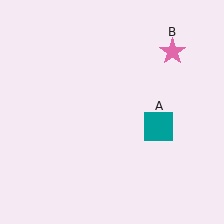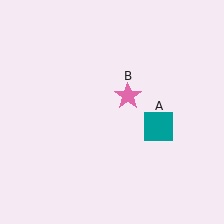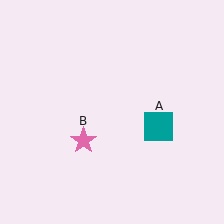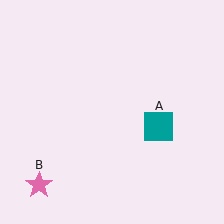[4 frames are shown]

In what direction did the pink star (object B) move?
The pink star (object B) moved down and to the left.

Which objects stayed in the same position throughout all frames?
Teal square (object A) remained stationary.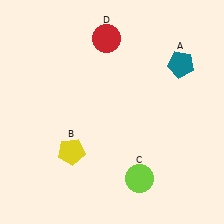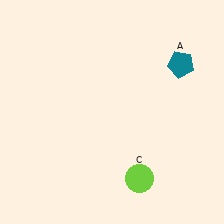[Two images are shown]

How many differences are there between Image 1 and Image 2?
There are 2 differences between the two images.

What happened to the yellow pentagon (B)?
The yellow pentagon (B) was removed in Image 2. It was in the bottom-left area of Image 1.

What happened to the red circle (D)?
The red circle (D) was removed in Image 2. It was in the top-left area of Image 1.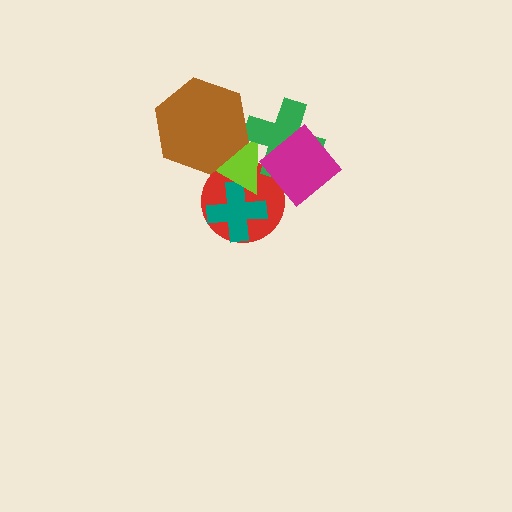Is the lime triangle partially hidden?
Yes, it is partially covered by another shape.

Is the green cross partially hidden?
Yes, it is partially covered by another shape.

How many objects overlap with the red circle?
2 objects overlap with the red circle.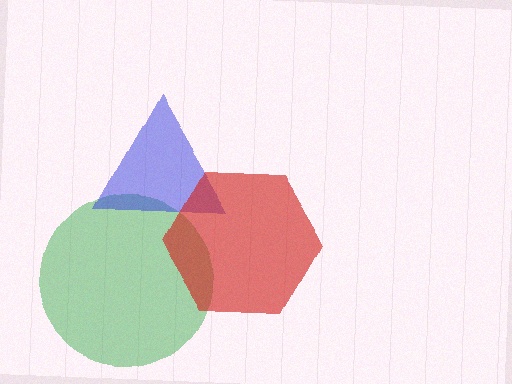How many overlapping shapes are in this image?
There are 3 overlapping shapes in the image.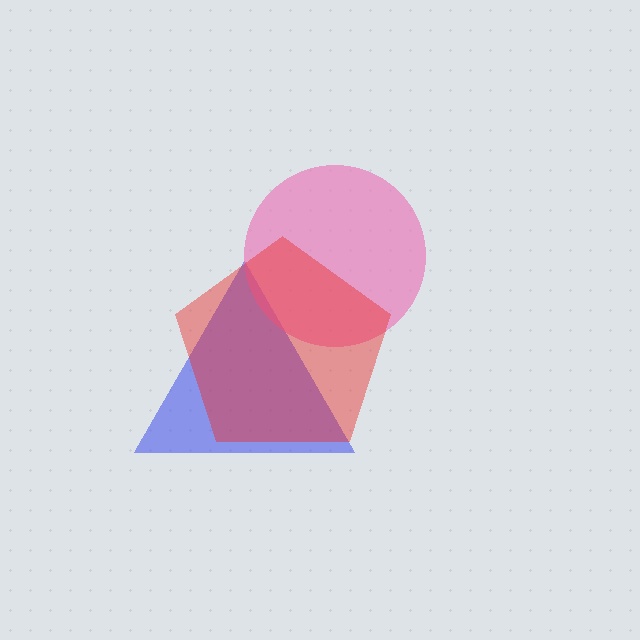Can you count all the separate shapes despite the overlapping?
Yes, there are 3 separate shapes.